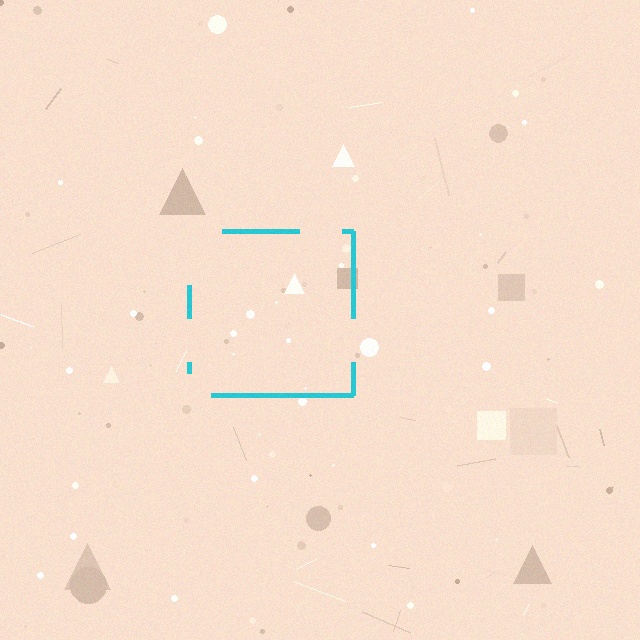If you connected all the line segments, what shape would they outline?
They would outline a square.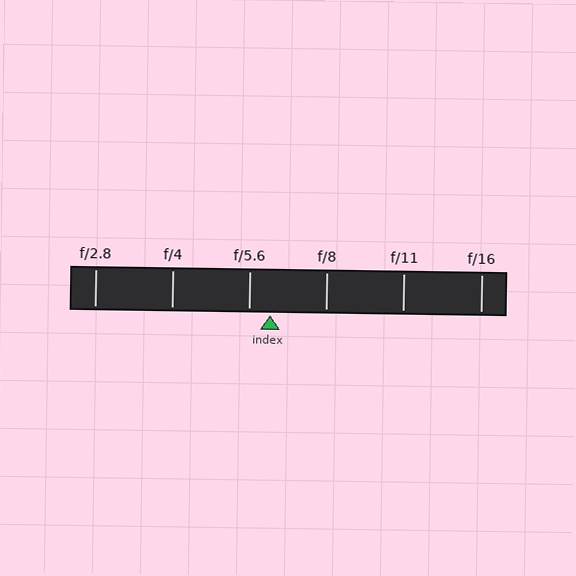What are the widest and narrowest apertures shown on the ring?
The widest aperture shown is f/2.8 and the narrowest is f/16.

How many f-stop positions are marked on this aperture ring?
There are 6 f-stop positions marked.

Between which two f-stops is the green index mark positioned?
The index mark is between f/5.6 and f/8.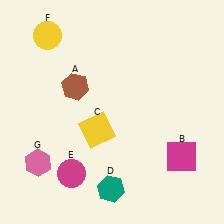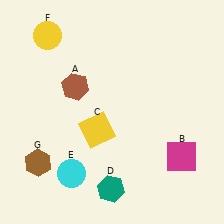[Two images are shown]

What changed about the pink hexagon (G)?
In Image 1, G is pink. In Image 2, it changed to brown.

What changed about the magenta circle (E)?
In Image 1, E is magenta. In Image 2, it changed to cyan.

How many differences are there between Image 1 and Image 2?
There are 2 differences between the two images.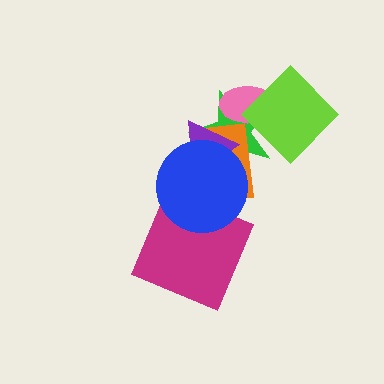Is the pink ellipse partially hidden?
Yes, it is partially covered by another shape.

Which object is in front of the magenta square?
The blue circle is in front of the magenta square.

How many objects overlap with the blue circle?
4 objects overlap with the blue circle.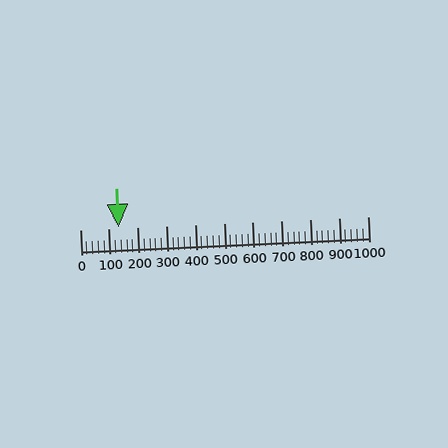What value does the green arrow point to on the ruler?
The green arrow points to approximately 134.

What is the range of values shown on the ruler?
The ruler shows values from 0 to 1000.